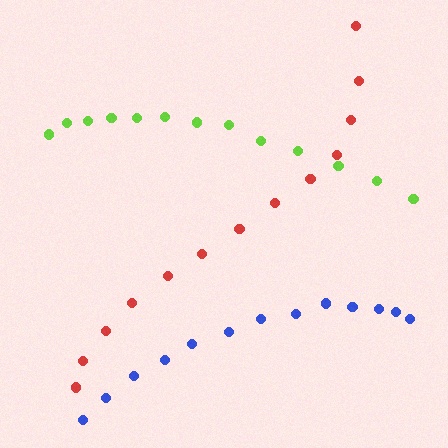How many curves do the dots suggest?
There are 3 distinct paths.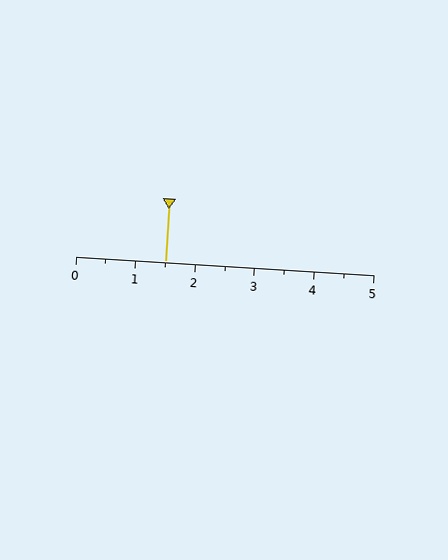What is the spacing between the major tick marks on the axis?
The major ticks are spaced 1 apart.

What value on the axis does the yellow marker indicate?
The marker indicates approximately 1.5.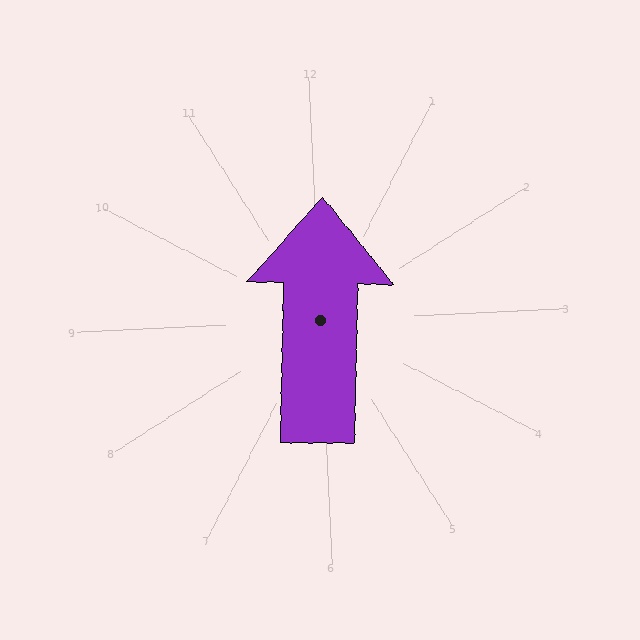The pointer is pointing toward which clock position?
Roughly 12 o'clock.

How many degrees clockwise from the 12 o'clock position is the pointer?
Approximately 4 degrees.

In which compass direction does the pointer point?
North.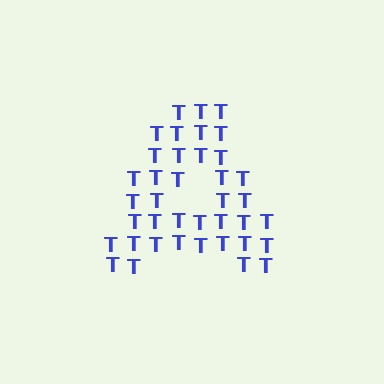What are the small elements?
The small elements are letter T's.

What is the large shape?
The large shape is the letter A.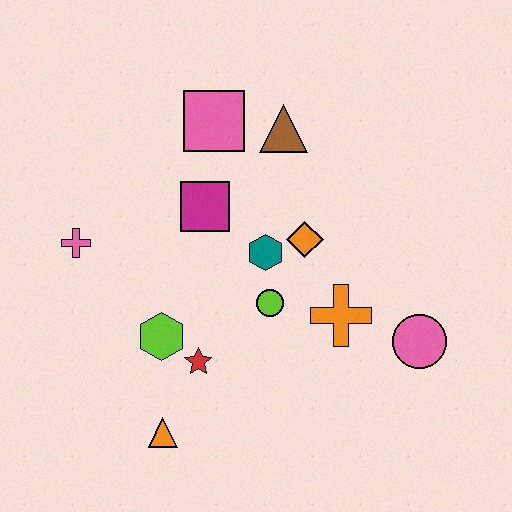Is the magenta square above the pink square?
No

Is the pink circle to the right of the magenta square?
Yes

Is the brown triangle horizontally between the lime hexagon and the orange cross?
Yes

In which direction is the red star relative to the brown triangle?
The red star is below the brown triangle.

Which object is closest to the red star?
The lime hexagon is closest to the red star.